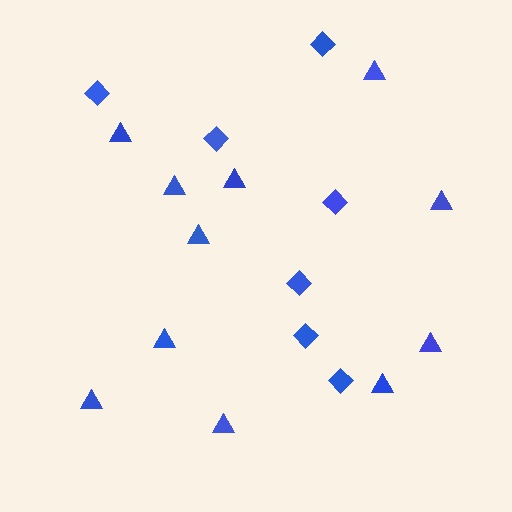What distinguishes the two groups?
There are 2 groups: one group of triangles (11) and one group of diamonds (7).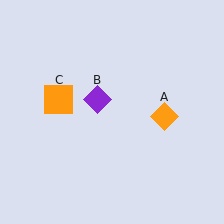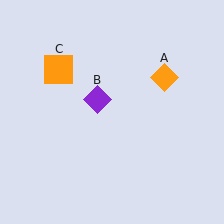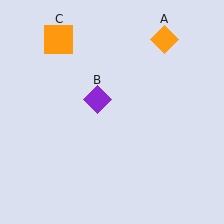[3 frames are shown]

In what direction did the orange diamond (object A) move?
The orange diamond (object A) moved up.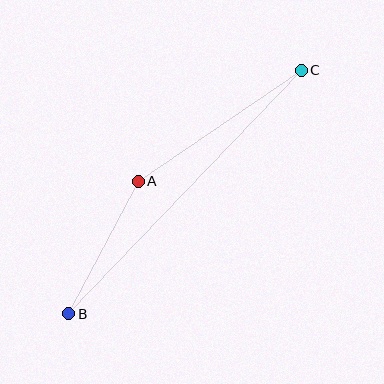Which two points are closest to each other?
Points A and B are closest to each other.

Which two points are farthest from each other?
Points B and C are farthest from each other.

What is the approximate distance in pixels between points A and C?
The distance between A and C is approximately 197 pixels.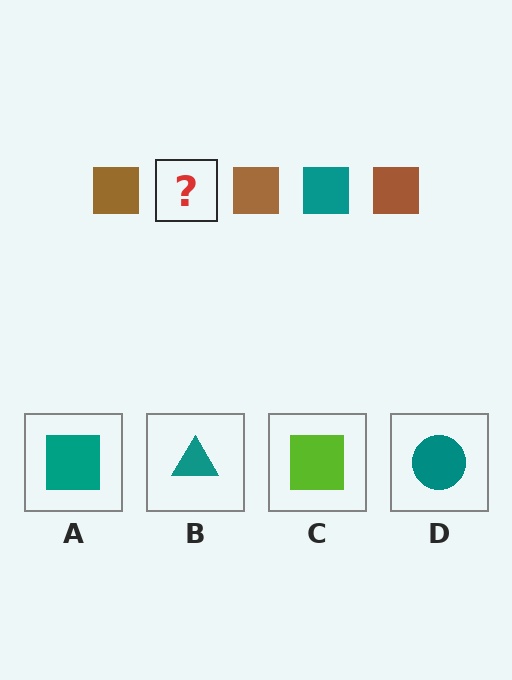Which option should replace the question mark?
Option A.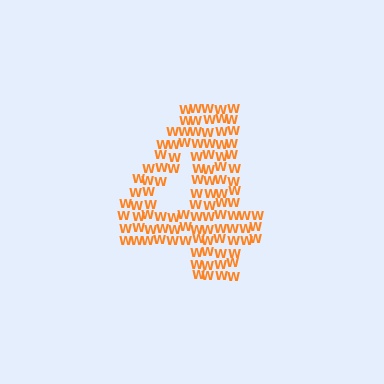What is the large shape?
The large shape is the digit 4.